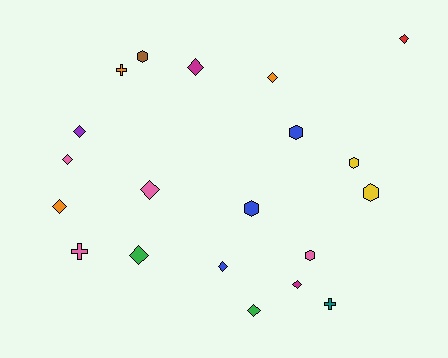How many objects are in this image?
There are 20 objects.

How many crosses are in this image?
There are 3 crosses.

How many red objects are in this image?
There is 1 red object.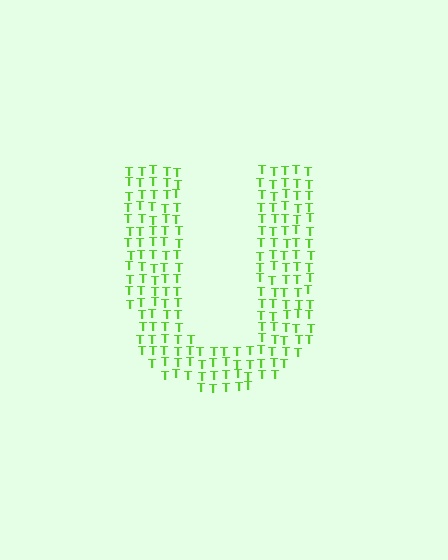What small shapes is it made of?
It is made of small letter T's.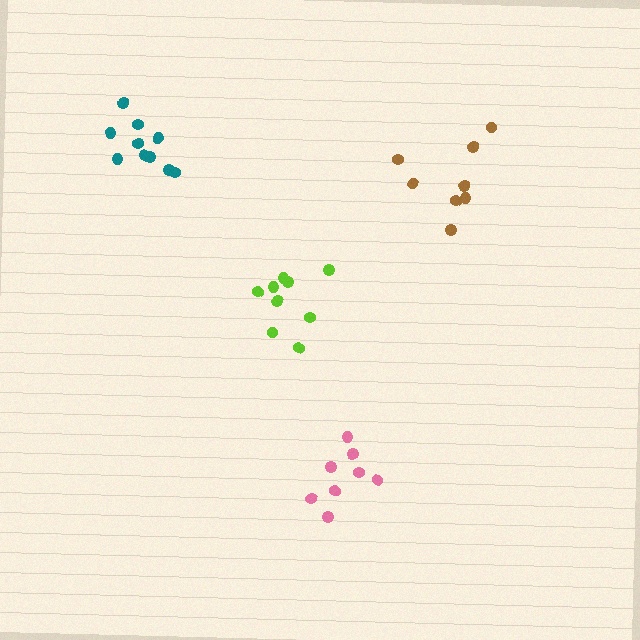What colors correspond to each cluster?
The clusters are colored: pink, brown, lime, teal.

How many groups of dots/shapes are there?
There are 4 groups.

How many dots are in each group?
Group 1: 8 dots, Group 2: 8 dots, Group 3: 9 dots, Group 4: 10 dots (35 total).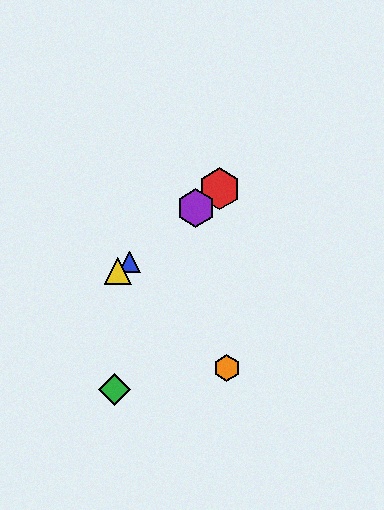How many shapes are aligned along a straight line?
4 shapes (the red hexagon, the blue triangle, the yellow triangle, the purple hexagon) are aligned along a straight line.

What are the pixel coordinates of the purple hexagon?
The purple hexagon is at (196, 208).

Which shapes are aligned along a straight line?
The red hexagon, the blue triangle, the yellow triangle, the purple hexagon are aligned along a straight line.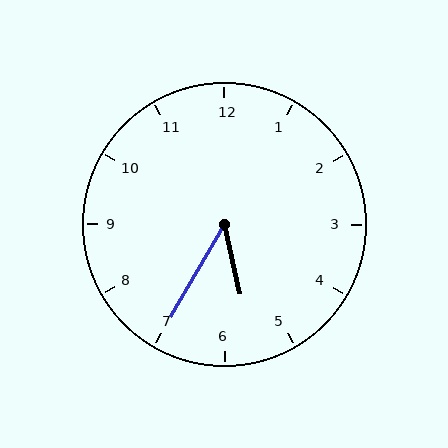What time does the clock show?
5:35.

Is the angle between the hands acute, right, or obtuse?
It is acute.